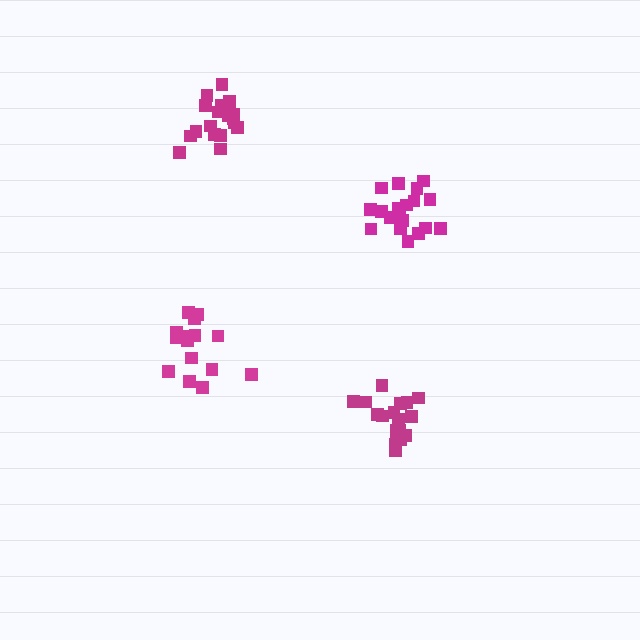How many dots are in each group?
Group 1: 15 dots, Group 2: 19 dots, Group 3: 20 dots, Group 4: 18 dots (72 total).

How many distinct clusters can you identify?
There are 4 distinct clusters.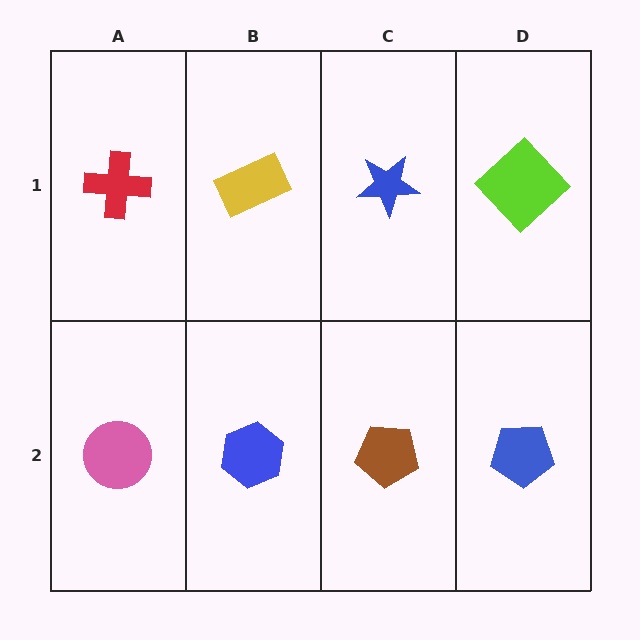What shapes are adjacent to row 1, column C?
A brown pentagon (row 2, column C), a yellow rectangle (row 1, column B), a lime diamond (row 1, column D).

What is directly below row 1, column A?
A pink circle.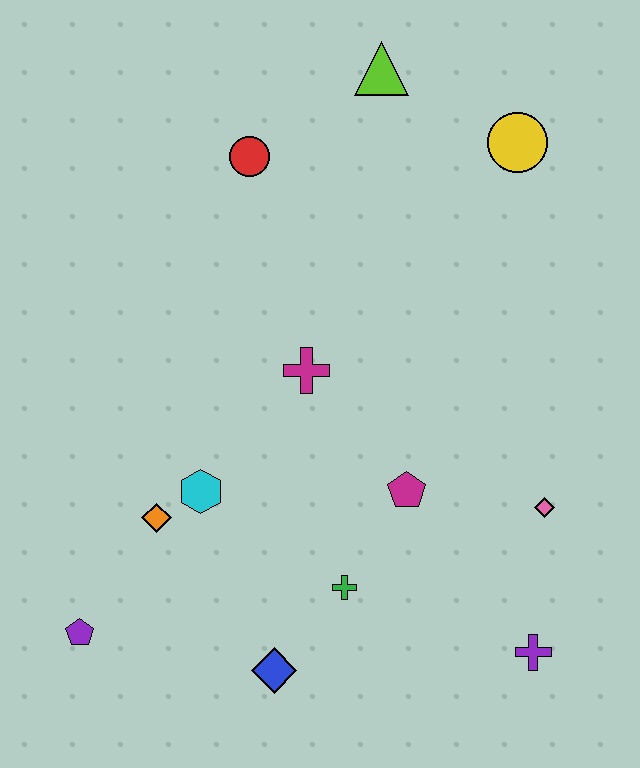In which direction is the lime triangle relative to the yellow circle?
The lime triangle is to the left of the yellow circle.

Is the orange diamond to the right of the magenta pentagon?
No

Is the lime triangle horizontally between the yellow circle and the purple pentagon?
Yes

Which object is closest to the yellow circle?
The lime triangle is closest to the yellow circle.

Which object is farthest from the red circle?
The purple cross is farthest from the red circle.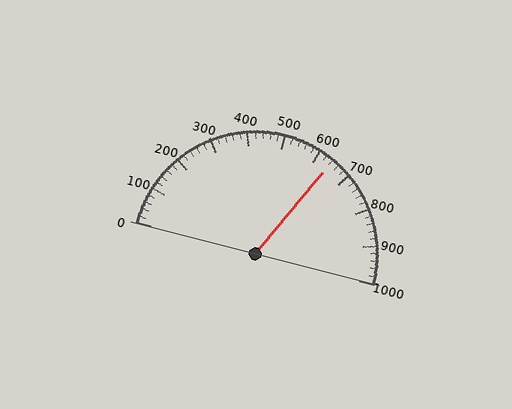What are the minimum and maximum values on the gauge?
The gauge ranges from 0 to 1000.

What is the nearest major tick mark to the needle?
The nearest major tick mark is 600.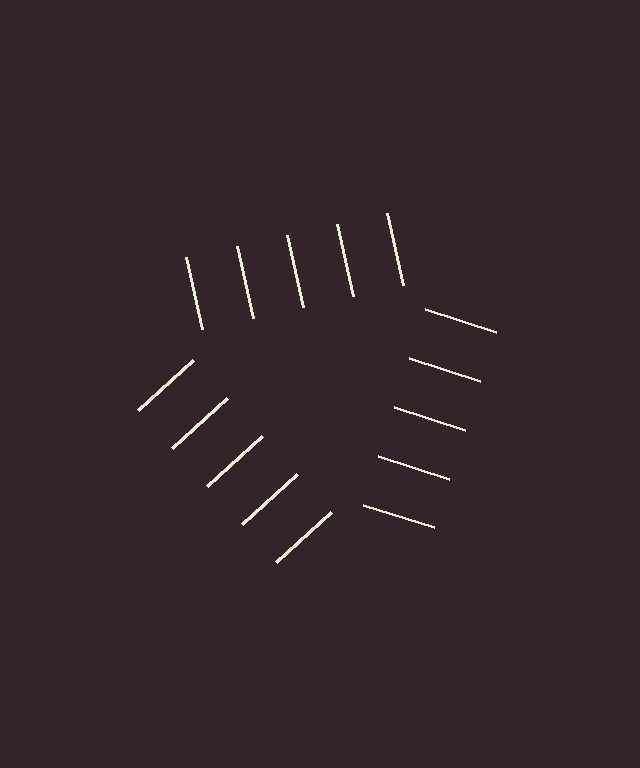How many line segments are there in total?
15 — 5 along each of the 3 edges.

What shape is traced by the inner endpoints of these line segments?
An illusory triangle — the line segments terminate on its edges but no continuous stroke is drawn.